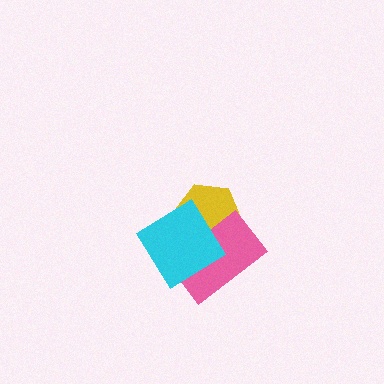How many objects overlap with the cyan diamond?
2 objects overlap with the cyan diamond.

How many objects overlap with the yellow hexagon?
2 objects overlap with the yellow hexagon.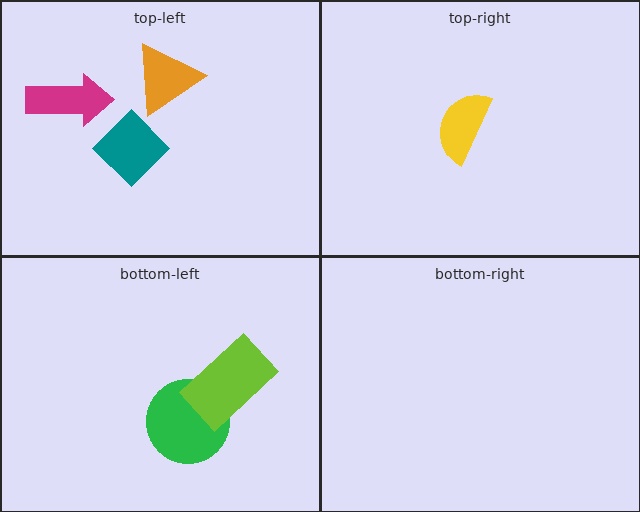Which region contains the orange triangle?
The top-left region.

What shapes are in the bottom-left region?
The green circle, the lime rectangle.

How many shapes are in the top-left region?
3.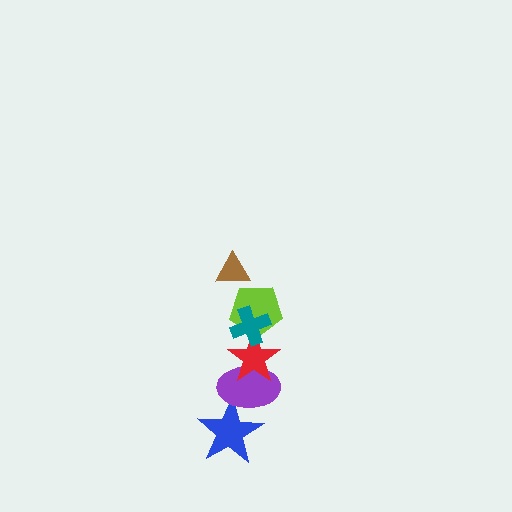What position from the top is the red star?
The red star is 4th from the top.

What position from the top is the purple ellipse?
The purple ellipse is 5th from the top.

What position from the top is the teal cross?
The teal cross is 2nd from the top.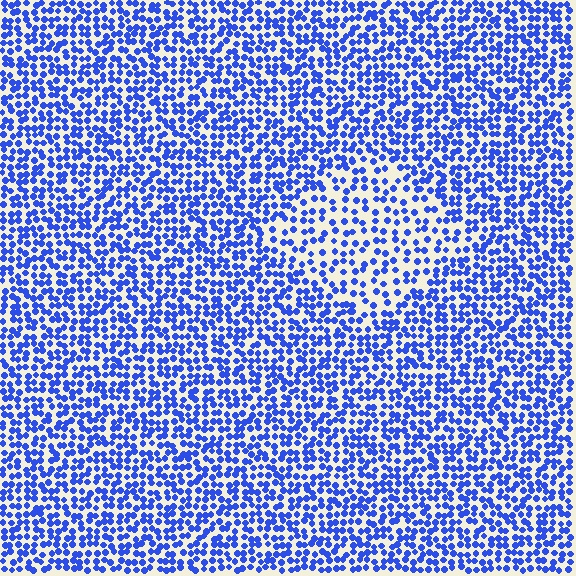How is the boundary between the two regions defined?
The boundary is defined by a change in element density (approximately 1.8x ratio). All elements are the same color, size, and shape.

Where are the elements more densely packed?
The elements are more densely packed outside the diamond boundary.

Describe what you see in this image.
The image contains small blue elements arranged at two different densities. A diamond-shaped region is visible where the elements are less densely packed than the surrounding area.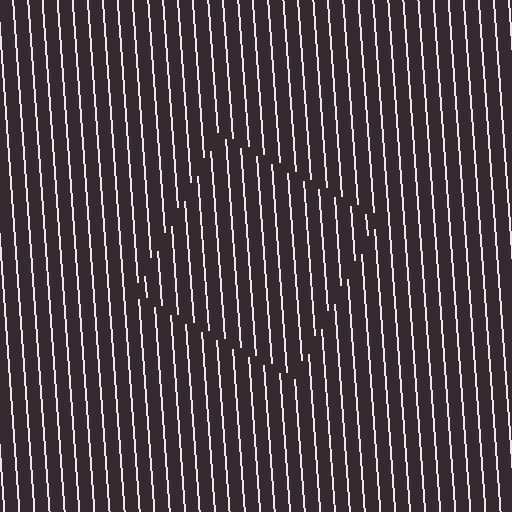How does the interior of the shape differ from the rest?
The interior of the shape contains the same grating, shifted by half a period — the contour is defined by the phase discontinuity where line-ends from the inner and outer gratings abut.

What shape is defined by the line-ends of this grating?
An illusory square. The interior of the shape contains the same grating, shifted by half a period — the contour is defined by the phase discontinuity where line-ends from the inner and outer gratings abut.